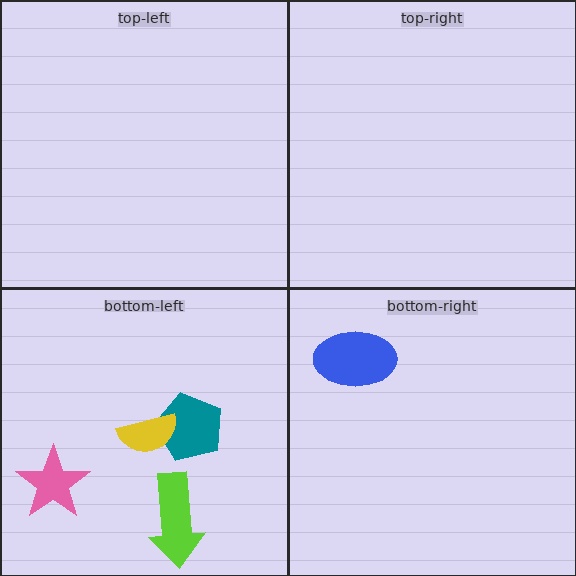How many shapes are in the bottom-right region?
1.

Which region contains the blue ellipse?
The bottom-right region.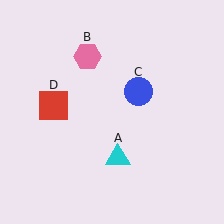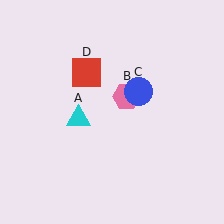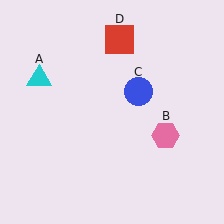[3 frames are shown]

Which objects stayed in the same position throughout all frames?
Blue circle (object C) remained stationary.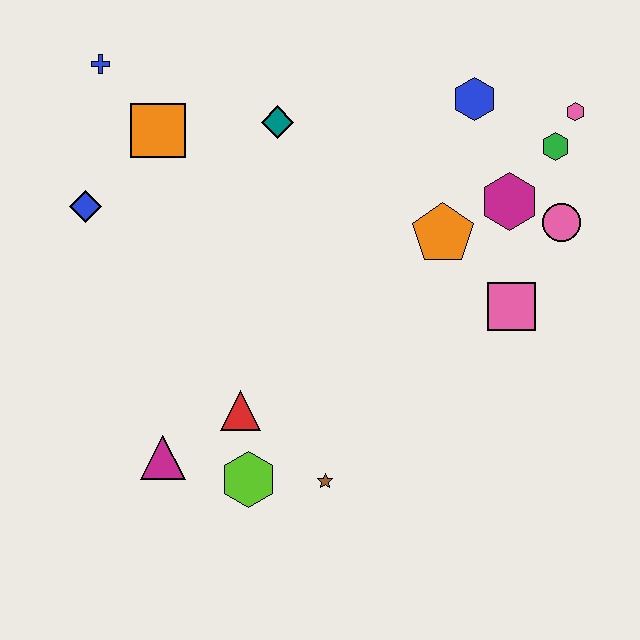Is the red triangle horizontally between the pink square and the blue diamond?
Yes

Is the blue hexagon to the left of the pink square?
Yes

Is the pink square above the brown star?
Yes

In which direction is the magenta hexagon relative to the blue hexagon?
The magenta hexagon is below the blue hexagon.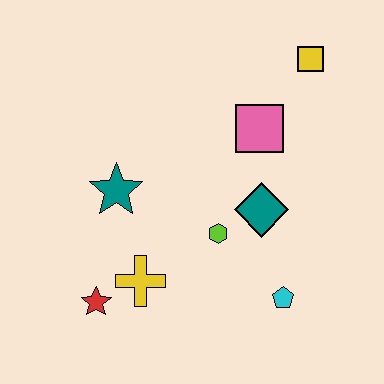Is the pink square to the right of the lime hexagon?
Yes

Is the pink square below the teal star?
No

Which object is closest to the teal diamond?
The lime hexagon is closest to the teal diamond.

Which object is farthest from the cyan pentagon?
The yellow square is farthest from the cyan pentagon.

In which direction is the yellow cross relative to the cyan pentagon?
The yellow cross is to the left of the cyan pentagon.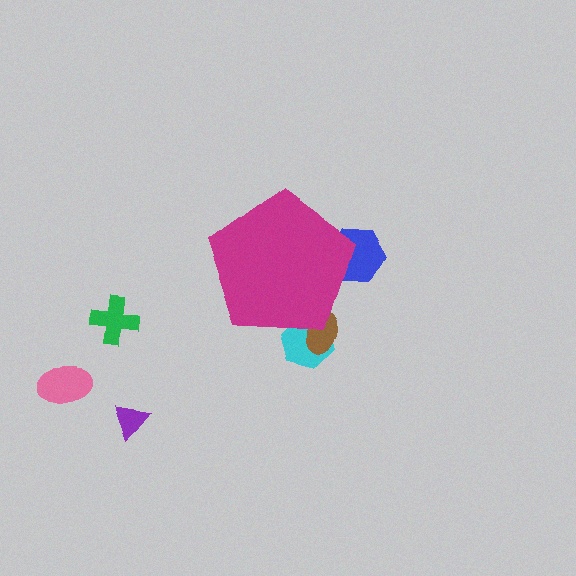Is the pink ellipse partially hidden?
No, the pink ellipse is fully visible.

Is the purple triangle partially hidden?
No, the purple triangle is fully visible.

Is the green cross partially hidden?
No, the green cross is fully visible.